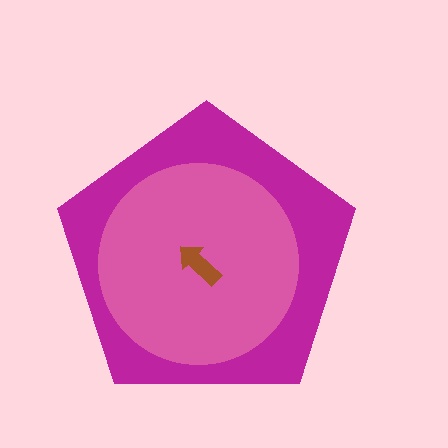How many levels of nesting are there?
3.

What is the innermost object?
The brown arrow.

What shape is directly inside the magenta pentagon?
The pink circle.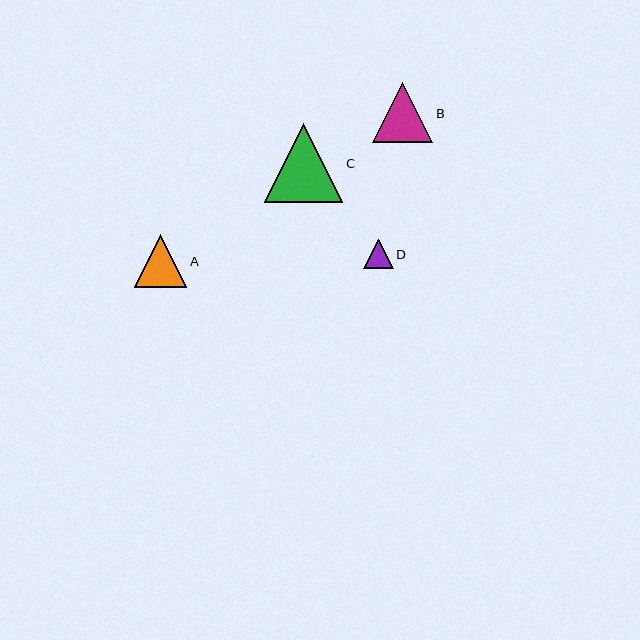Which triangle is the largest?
Triangle C is the largest with a size of approximately 79 pixels.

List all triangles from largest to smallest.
From largest to smallest: C, B, A, D.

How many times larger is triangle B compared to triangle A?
Triangle B is approximately 1.2 times the size of triangle A.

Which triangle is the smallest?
Triangle D is the smallest with a size of approximately 29 pixels.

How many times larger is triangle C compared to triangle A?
Triangle C is approximately 1.5 times the size of triangle A.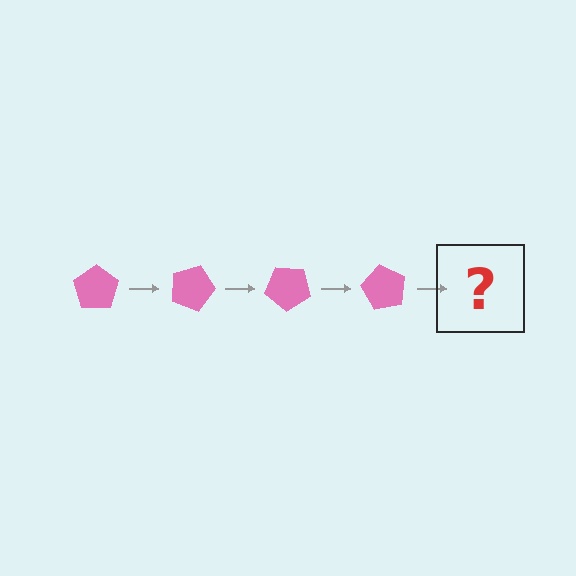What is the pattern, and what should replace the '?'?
The pattern is that the pentagon rotates 20 degrees each step. The '?' should be a pink pentagon rotated 80 degrees.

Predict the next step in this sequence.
The next step is a pink pentagon rotated 80 degrees.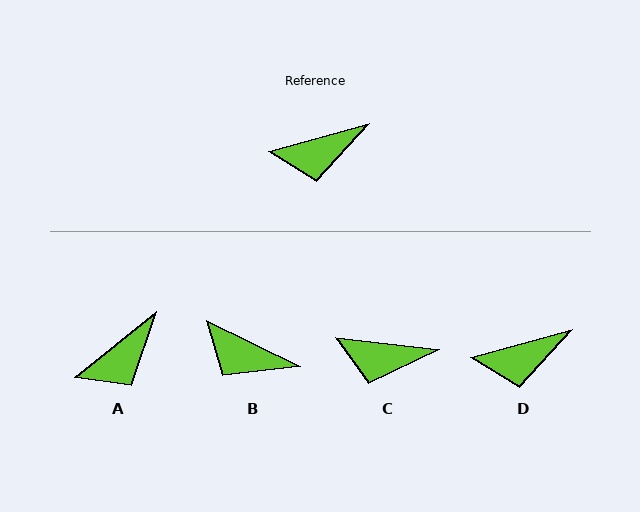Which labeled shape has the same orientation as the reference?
D.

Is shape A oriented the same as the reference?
No, it is off by about 24 degrees.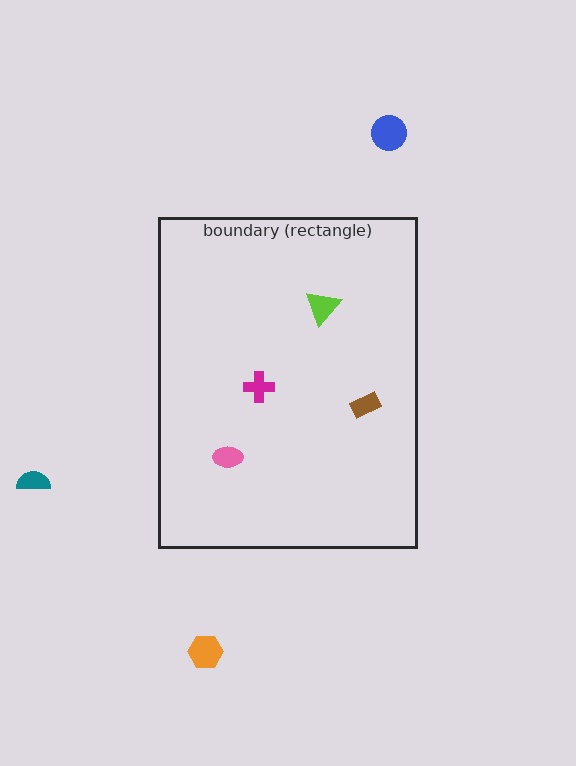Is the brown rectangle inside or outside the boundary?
Inside.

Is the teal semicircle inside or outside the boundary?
Outside.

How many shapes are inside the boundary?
4 inside, 3 outside.